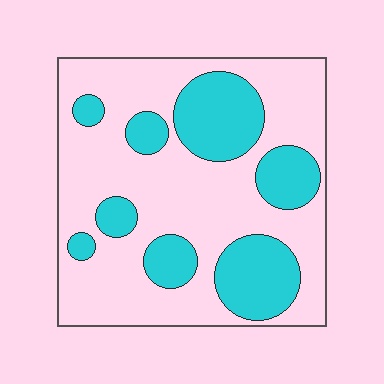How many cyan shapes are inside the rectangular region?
8.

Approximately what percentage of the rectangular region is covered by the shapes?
Approximately 30%.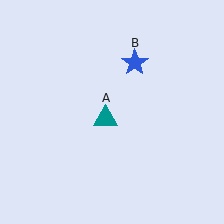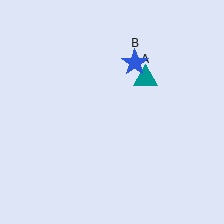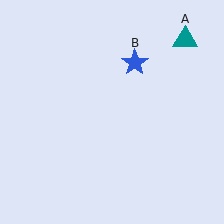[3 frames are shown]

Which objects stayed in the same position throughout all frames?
Blue star (object B) remained stationary.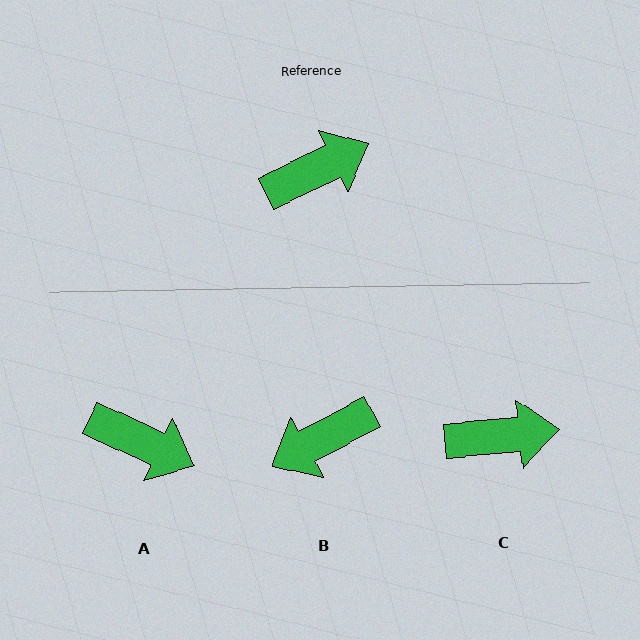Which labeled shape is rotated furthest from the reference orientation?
B, about 178 degrees away.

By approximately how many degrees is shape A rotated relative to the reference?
Approximately 50 degrees clockwise.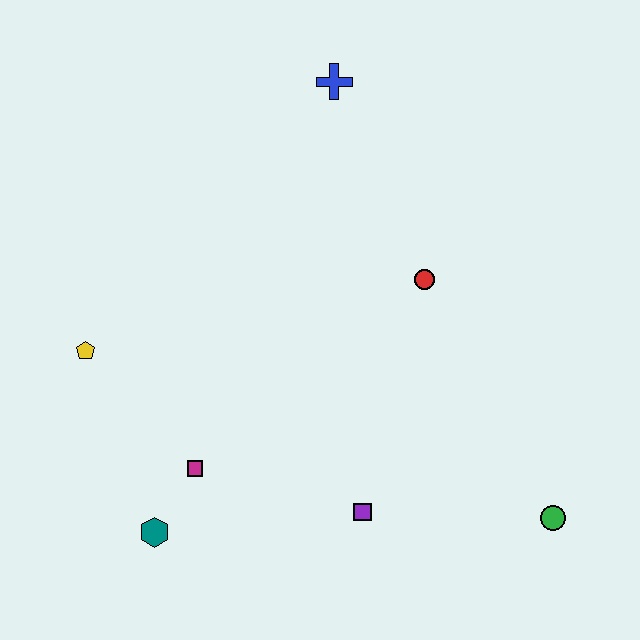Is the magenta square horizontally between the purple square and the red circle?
No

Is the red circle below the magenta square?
No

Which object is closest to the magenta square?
The teal hexagon is closest to the magenta square.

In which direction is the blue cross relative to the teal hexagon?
The blue cross is above the teal hexagon.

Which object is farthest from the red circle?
The teal hexagon is farthest from the red circle.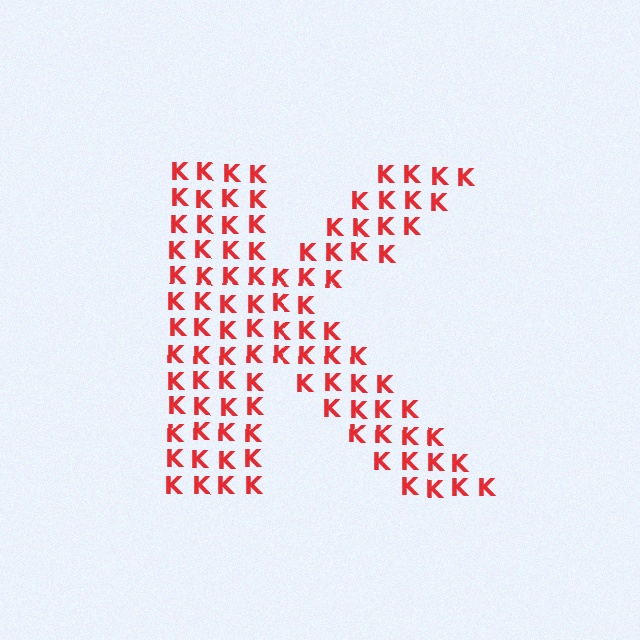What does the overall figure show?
The overall figure shows the letter K.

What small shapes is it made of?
It is made of small letter K's.